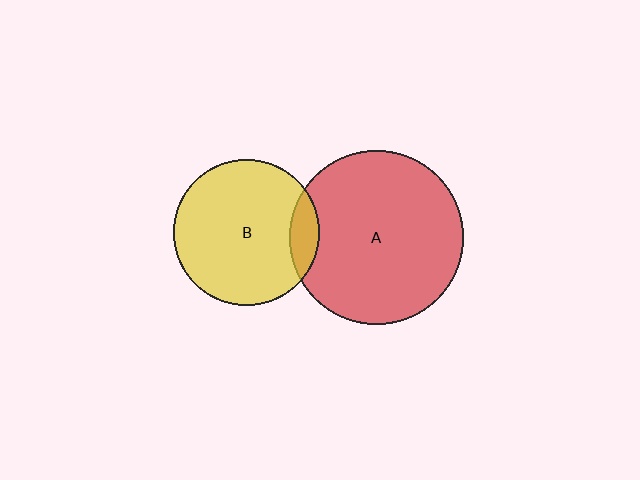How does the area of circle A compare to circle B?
Approximately 1.4 times.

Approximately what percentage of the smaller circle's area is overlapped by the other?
Approximately 10%.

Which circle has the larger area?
Circle A (red).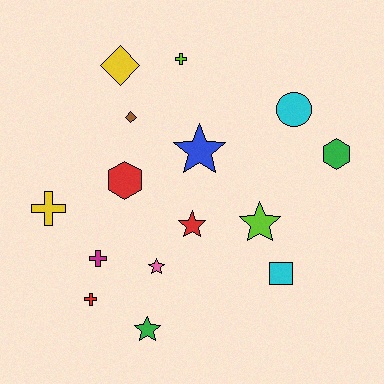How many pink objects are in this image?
There is 1 pink object.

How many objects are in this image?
There are 15 objects.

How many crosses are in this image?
There are 4 crosses.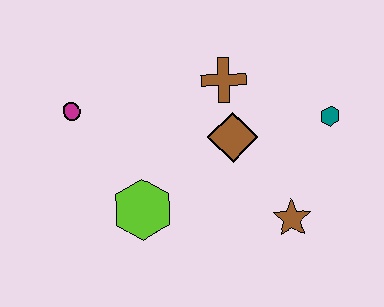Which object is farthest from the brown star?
The magenta circle is farthest from the brown star.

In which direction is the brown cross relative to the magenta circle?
The brown cross is to the right of the magenta circle.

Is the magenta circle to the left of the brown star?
Yes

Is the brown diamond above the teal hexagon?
No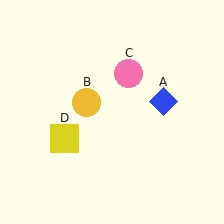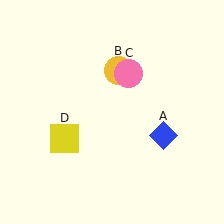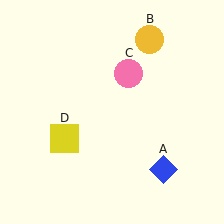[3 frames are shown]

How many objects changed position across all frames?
2 objects changed position: blue diamond (object A), yellow circle (object B).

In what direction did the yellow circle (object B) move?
The yellow circle (object B) moved up and to the right.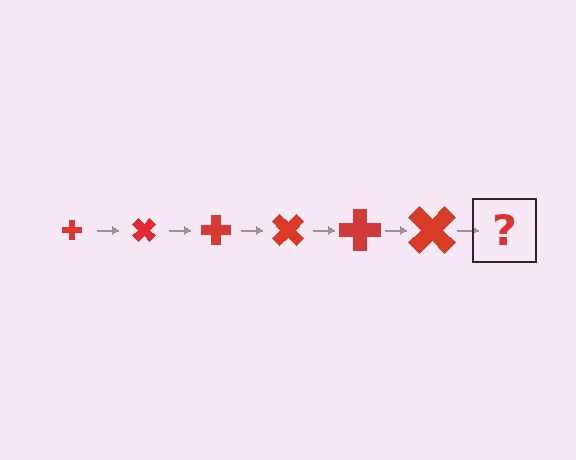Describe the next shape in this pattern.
It should be a cross, larger than the previous one and rotated 270 degrees from the start.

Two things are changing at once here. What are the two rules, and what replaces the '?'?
The two rules are that the cross grows larger each step and it rotates 45 degrees each step. The '?' should be a cross, larger than the previous one and rotated 270 degrees from the start.